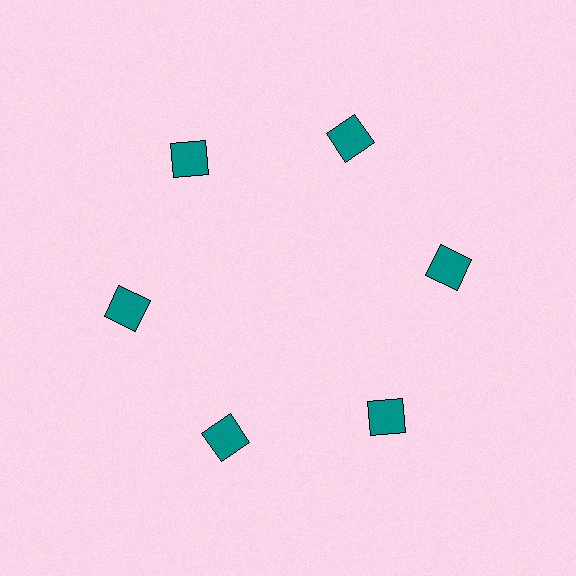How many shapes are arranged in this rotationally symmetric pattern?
There are 6 shapes, arranged in 6 groups of 1.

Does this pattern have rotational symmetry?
Yes, this pattern has 6-fold rotational symmetry. It looks the same after rotating 60 degrees around the center.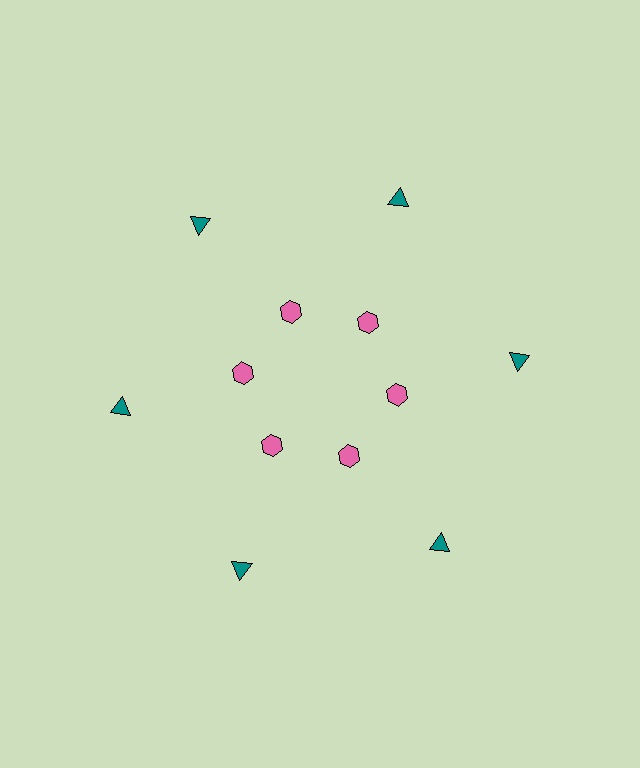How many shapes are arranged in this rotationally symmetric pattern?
There are 12 shapes, arranged in 6 groups of 2.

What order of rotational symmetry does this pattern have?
This pattern has 6-fold rotational symmetry.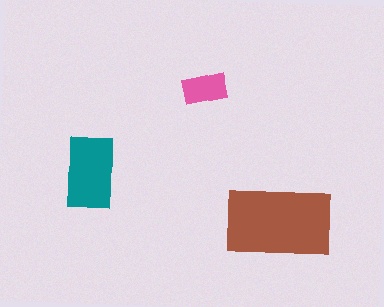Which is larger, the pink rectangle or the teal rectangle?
The teal one.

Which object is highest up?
The pink rectangle is topmost.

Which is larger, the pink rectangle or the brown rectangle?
The brown one.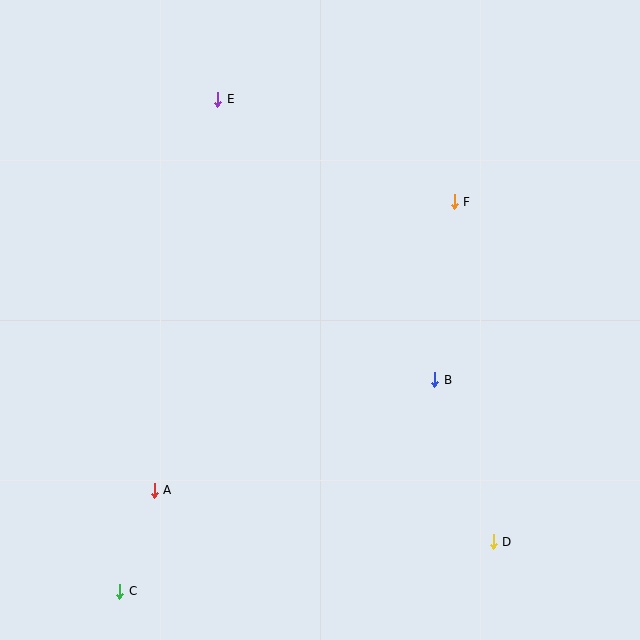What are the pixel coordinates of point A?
Point A is at (154, 490).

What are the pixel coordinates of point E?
Point E is at (218, 99).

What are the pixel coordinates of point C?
Point C is at (120, 591).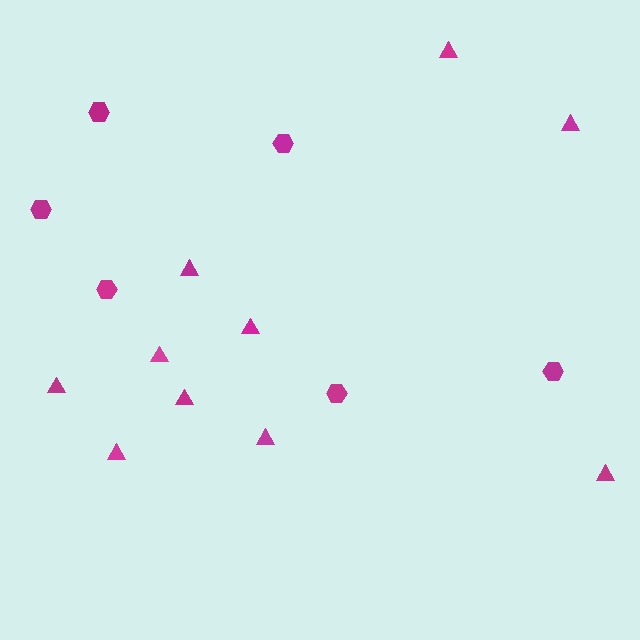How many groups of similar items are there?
There are 2 groups: one group of hexagons (6) and one group of triangles (10).